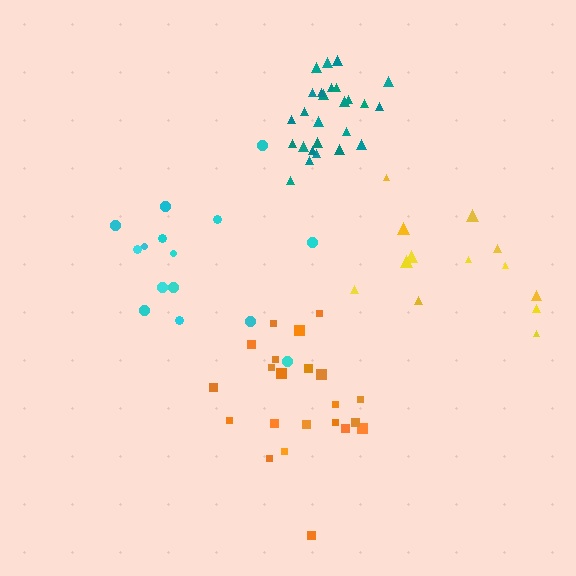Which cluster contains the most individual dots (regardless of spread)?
Teal (26).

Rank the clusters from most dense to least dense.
teal, orange, yellow, cyan.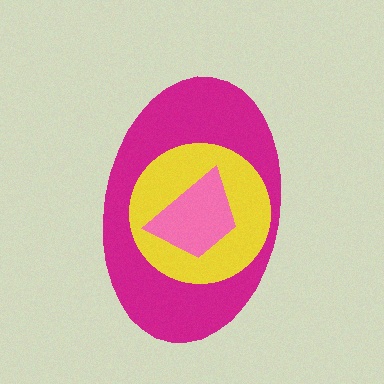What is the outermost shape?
The magenta ellipse.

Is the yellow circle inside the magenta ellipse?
Yes.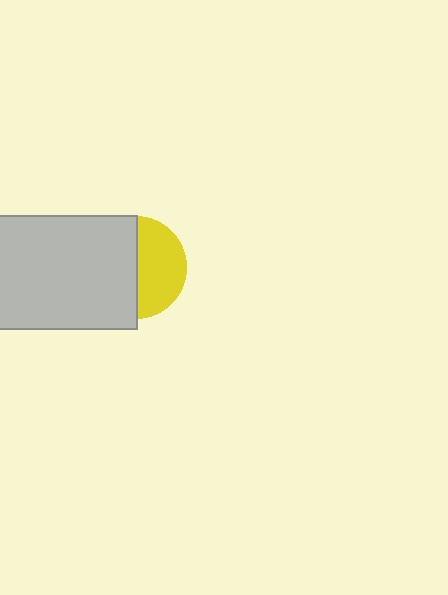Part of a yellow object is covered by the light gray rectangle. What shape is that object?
It is a circle.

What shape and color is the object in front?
The object in front is a light gray rectangle.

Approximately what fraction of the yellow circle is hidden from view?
Roughly 52% of the yellow circle is hidden behind the light gray rectangle.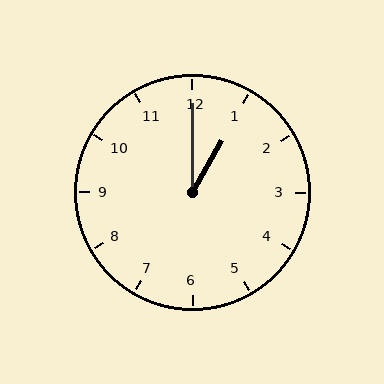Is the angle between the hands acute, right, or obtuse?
It is acute.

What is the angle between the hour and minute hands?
Approximately 30 degrees.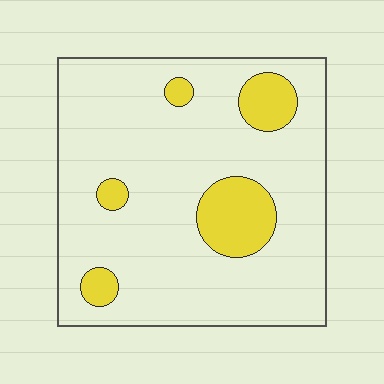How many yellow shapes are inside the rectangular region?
5.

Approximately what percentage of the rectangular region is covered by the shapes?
Approximately 15%.